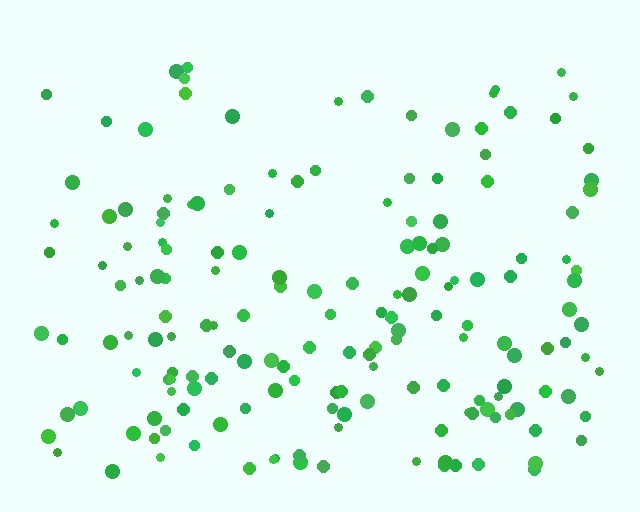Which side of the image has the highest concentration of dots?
The bottom.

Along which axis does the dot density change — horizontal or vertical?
Vertical.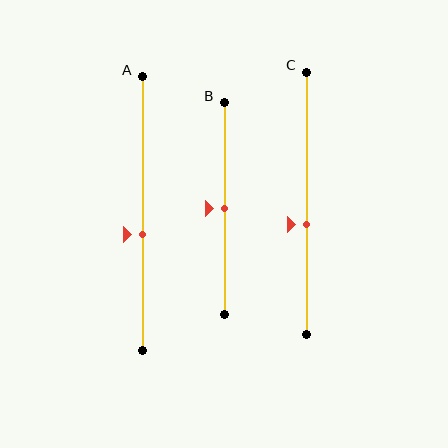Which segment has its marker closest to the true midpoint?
Segment B has its marker closest to the true midpoint.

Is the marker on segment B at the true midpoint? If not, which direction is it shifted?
Yes, the marker on segment B is at the true midpoint.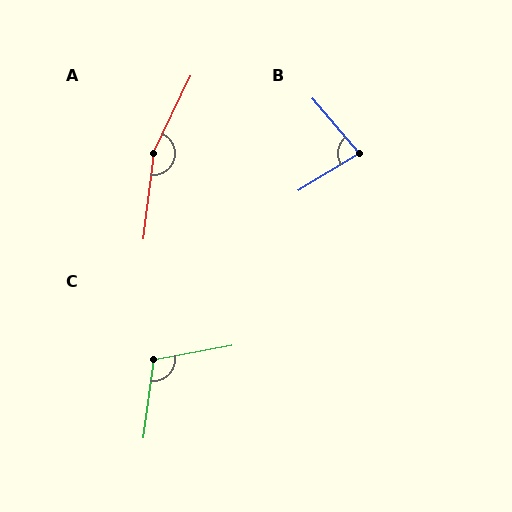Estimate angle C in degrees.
Approximately 108 degrees.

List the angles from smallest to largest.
B (81°), C (108°), A (161°).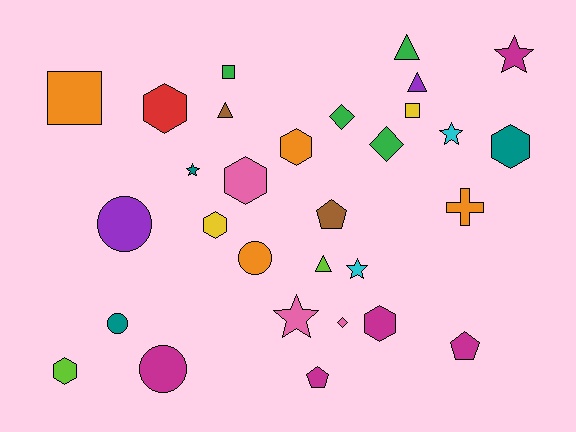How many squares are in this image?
There are 3 squares.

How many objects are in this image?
There are 30 objects.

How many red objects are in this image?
There is 1 red object.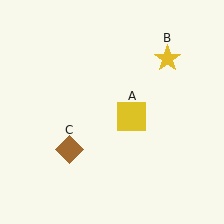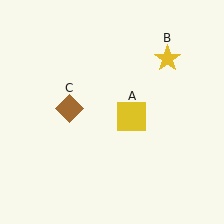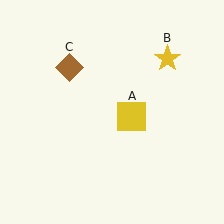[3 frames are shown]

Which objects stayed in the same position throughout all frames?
Yellow square (object A) and yellow star (object B) remained stationary.